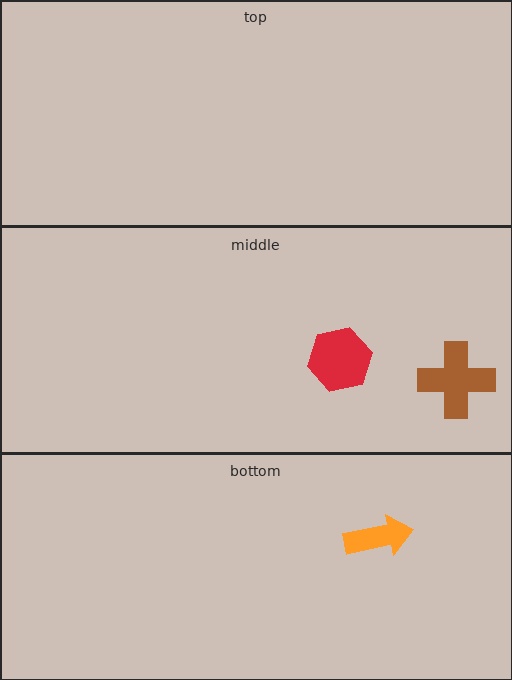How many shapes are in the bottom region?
1.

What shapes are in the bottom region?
The orange arrow.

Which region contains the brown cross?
The middle region.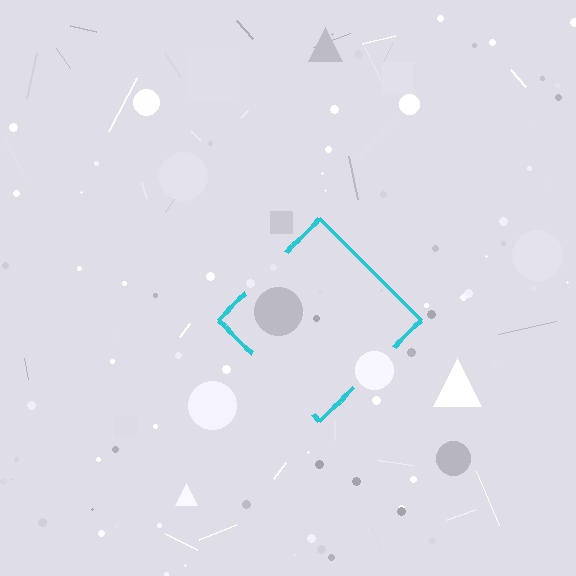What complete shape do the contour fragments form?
The contour fragments form a diamond.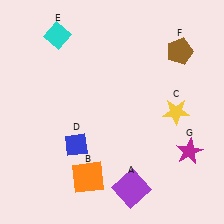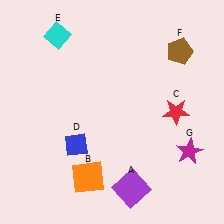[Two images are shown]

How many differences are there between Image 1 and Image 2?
There is 1 difference between the two images.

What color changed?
The star (C) changed from yellow in Image 1 to red in Image 2.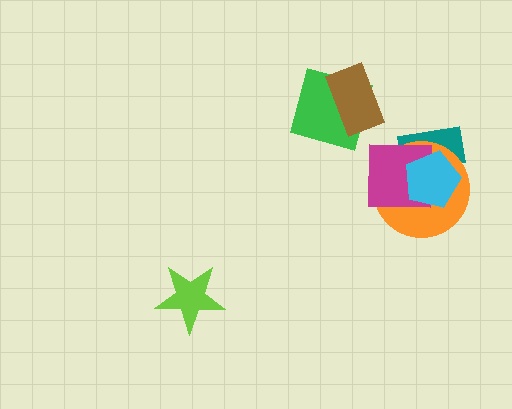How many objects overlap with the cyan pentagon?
3 objects overlap with the cyan pentagon.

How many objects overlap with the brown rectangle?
1 object overlaps with the brown rectangle.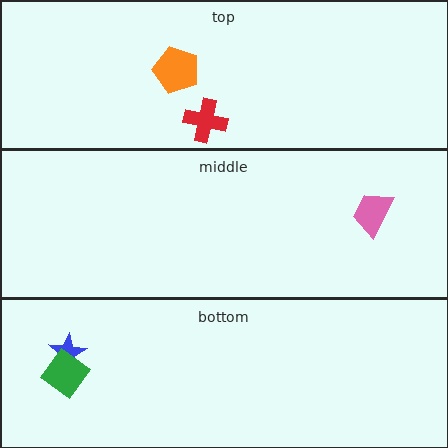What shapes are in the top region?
The orange pentagon, the red cross.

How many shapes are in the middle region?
1.